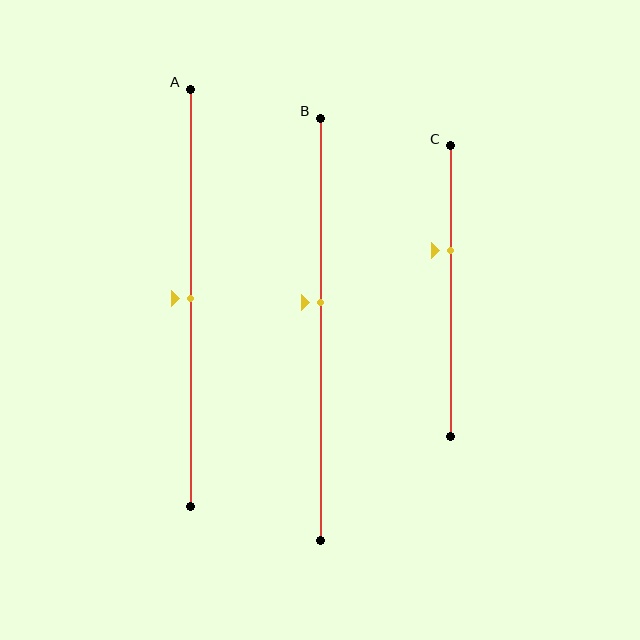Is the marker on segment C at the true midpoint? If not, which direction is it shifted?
No, the marker on segment C is shifted upward by about 14% of the segment length.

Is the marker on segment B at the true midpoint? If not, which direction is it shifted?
No, the marker on segment B is shifted upward by about 6% of the segment length.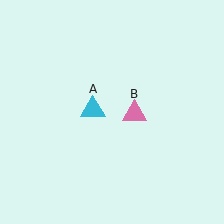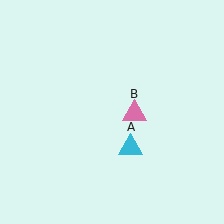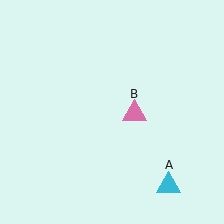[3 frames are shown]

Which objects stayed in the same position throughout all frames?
Pink triangle (object B) remained stationary.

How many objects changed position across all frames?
1 object changed position: cyan triangle (object A).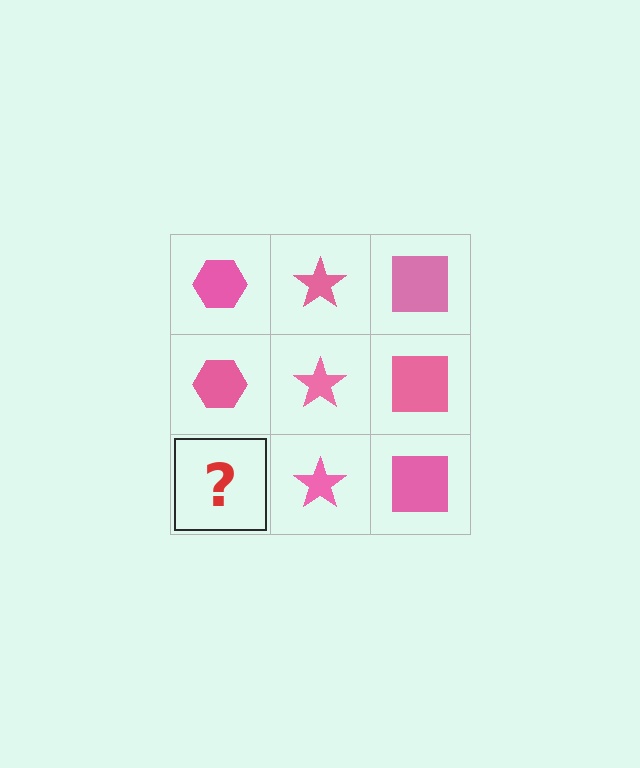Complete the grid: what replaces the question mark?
The question mark should be replaced with a pink hexagon.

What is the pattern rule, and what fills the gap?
The rule is that each column has a consistent shape. The gap should be filled with a pink hexagon.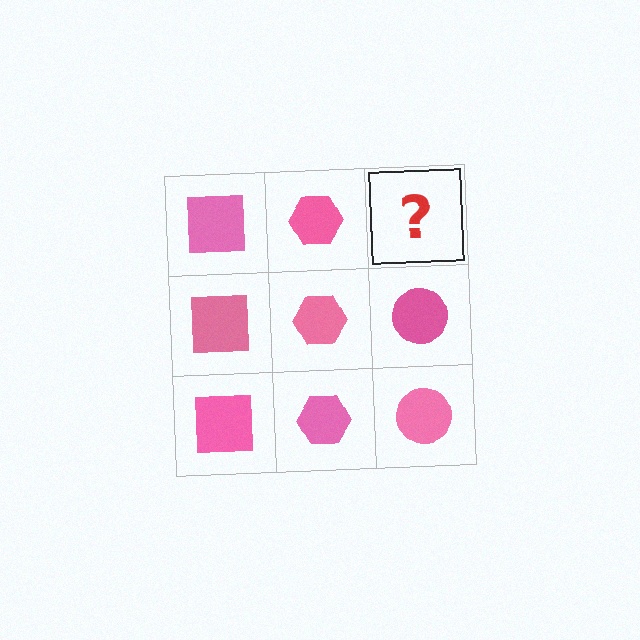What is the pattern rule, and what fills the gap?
The rule is that each column has a consistent shape. The gap should be filled with a pink circle.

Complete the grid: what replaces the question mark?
The question mark should be replaced with a pink circle.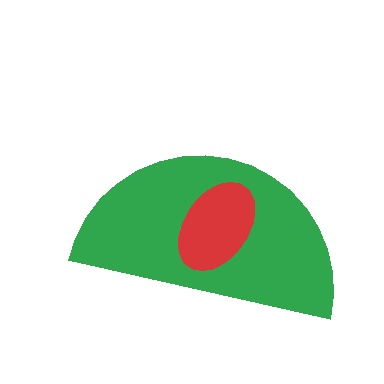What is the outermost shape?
The green semicircle.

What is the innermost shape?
The red ellipse.